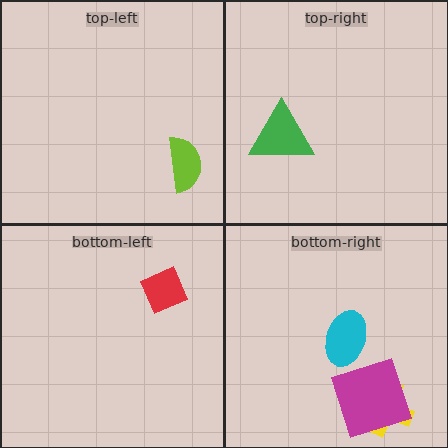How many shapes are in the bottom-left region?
1.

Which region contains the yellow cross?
The bottom-right region.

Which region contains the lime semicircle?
The top-left region.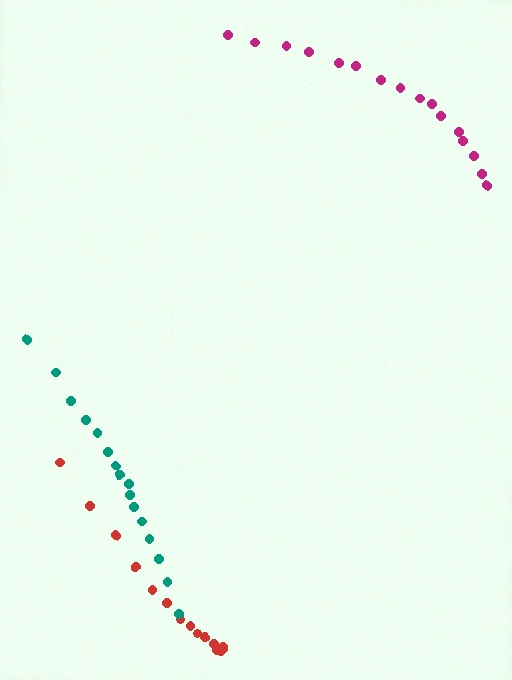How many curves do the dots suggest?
There are 3 distinct paths.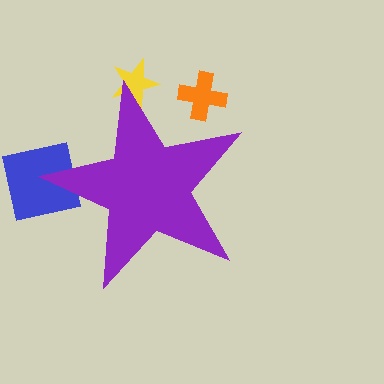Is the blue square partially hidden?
Yes, the blue square is partially hidden behind the purple star.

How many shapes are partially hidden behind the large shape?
3 shapes are partially hidden.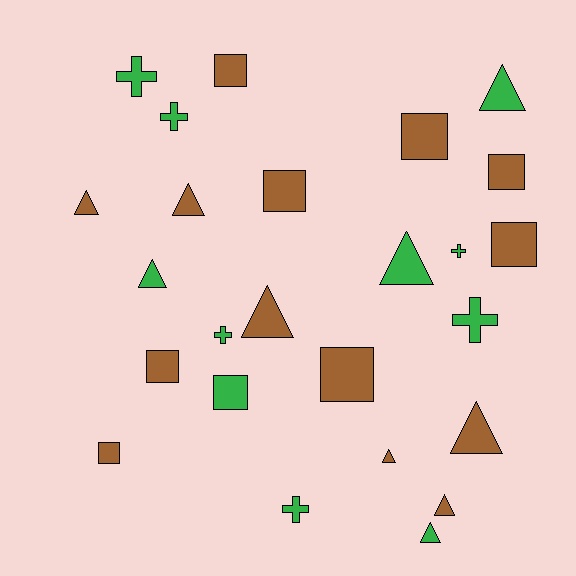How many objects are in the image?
There are 25 objects.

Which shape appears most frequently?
Triangle, with 10 objects.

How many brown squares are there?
There are 8 brown squares.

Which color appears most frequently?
Brown, with 14 objects.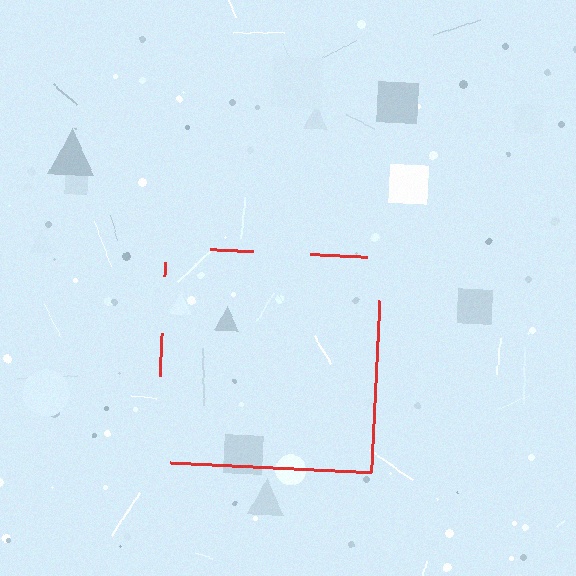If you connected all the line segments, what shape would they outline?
They would outline a square.